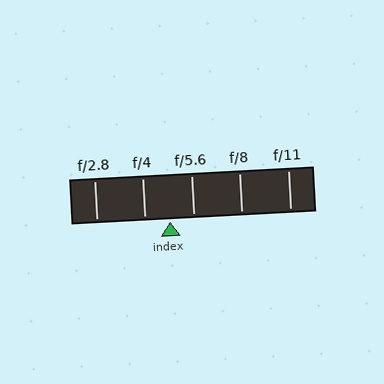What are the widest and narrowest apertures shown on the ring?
The widest aperture shown is f/2.8 and the narrowest is f/11.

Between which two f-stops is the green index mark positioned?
The index mark is between f/4 and f/5.6.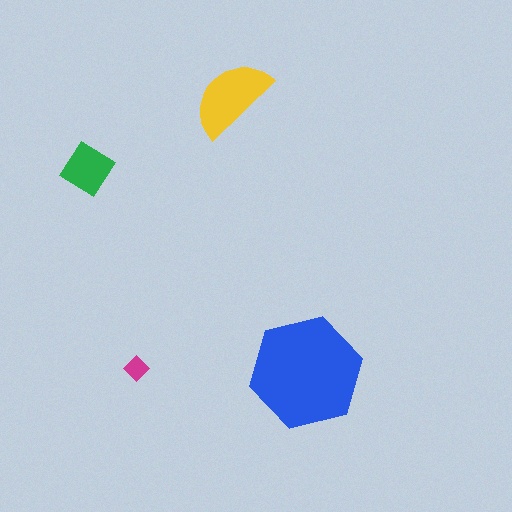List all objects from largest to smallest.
The blue hexagon, the yellow semicircle, the green diamond, the magenta diamond.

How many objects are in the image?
There are 4 objects in the image.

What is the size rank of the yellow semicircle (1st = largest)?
2nd.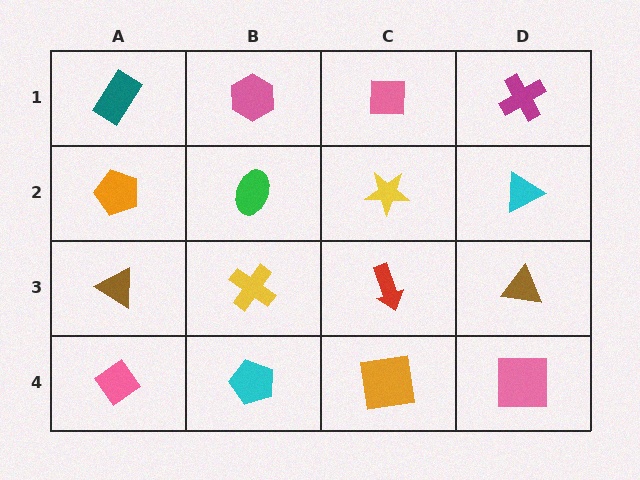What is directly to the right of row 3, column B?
A red arrow.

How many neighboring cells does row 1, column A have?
2.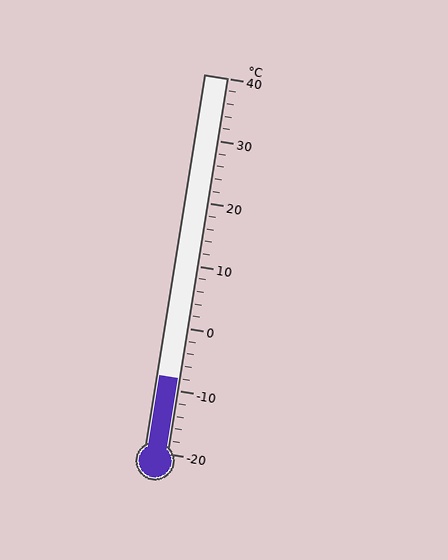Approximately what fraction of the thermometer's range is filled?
The thermometer is filled to approximately 20% of its range.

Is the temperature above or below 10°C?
The temperature is below 10°C.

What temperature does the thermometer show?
The thermometer shows approximately -8°C.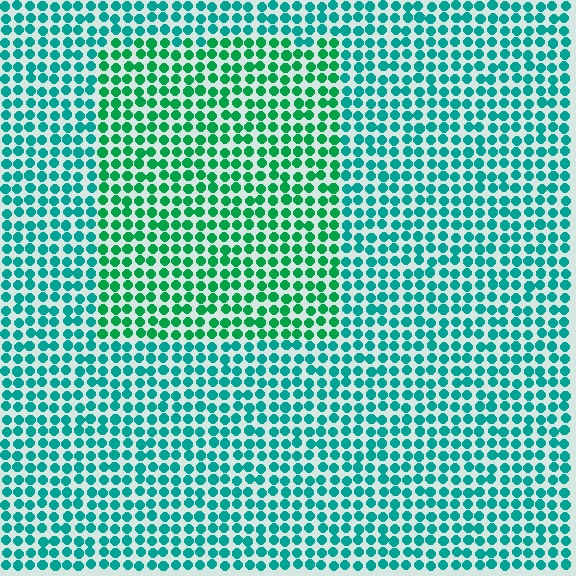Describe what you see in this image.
The image is filled with small teal elements in a uniform arrangement. A rectangle-shaped region is visible where the elements are tinted to a slightly different hue, forming a subtle color boundary.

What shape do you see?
I see a rectangle.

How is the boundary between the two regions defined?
The boundary is defined purely by a slight shift in hue (about 28 degrees). Spacing, size, and orientation are identical on both sides.